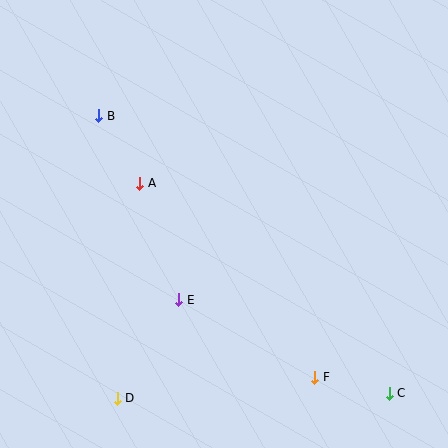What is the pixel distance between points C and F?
The distance between C and F is 76 pixels.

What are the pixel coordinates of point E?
Point E is at (179, 300).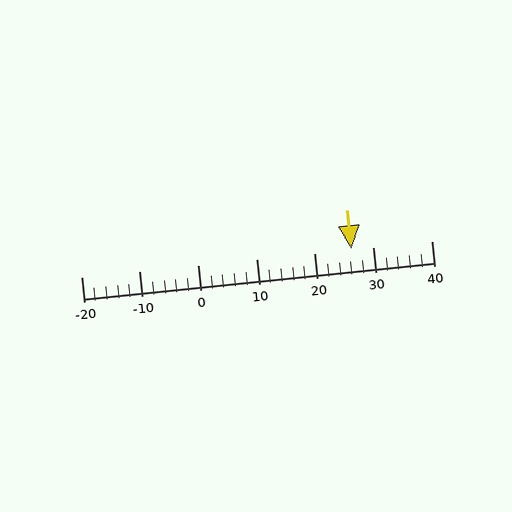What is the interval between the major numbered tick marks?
The major tick marks are spaced 10 units apart.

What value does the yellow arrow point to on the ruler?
The yellow arrow points to approximately 26.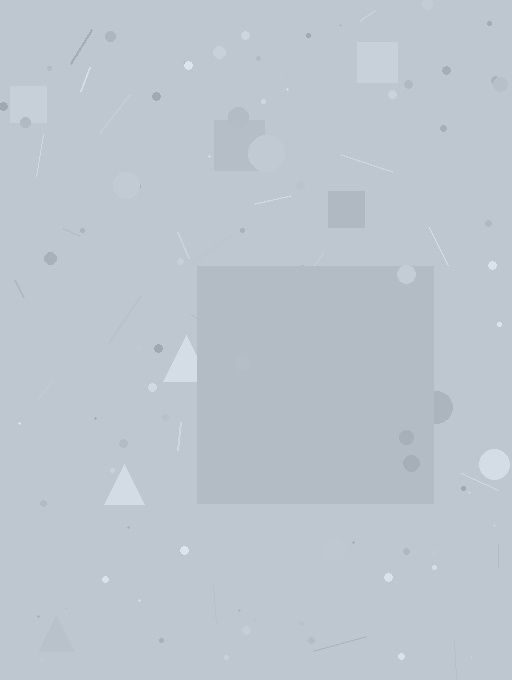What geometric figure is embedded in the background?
A square is embedded in the background.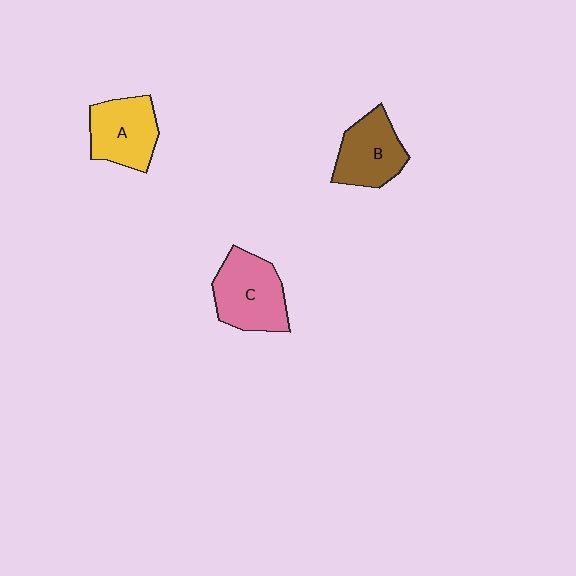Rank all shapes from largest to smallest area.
From largest to smallest: C (pink), A (yellow), B (brown).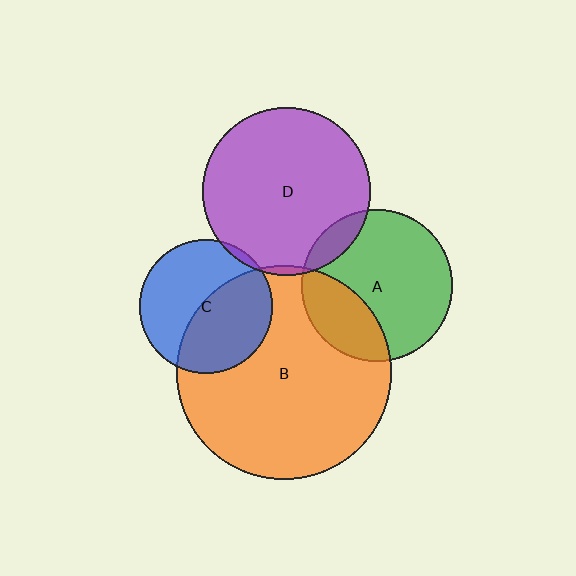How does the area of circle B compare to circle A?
Approximately 2.0 times.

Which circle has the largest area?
Circle B (orange).